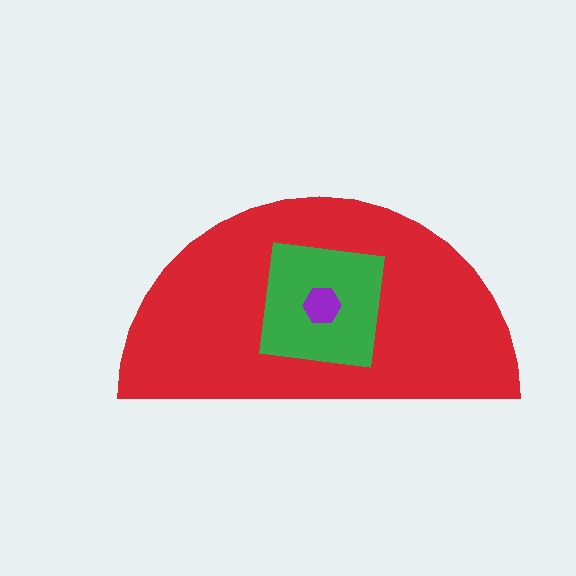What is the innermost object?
The purple hexagon.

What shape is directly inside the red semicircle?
The green square.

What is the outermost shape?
The red semicircle.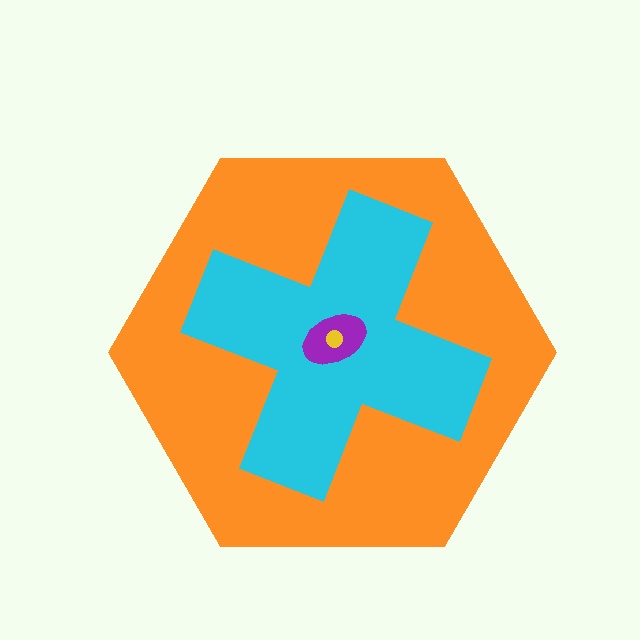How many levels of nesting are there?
4.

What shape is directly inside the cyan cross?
The purple ellipse.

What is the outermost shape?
The orange hexagon.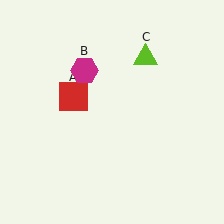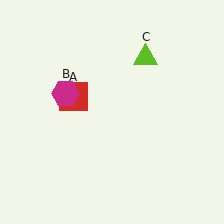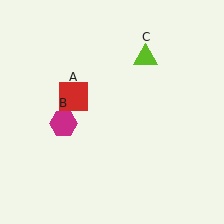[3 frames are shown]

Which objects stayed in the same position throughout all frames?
Red square (object A) and lime triangle (object C) remained stationary.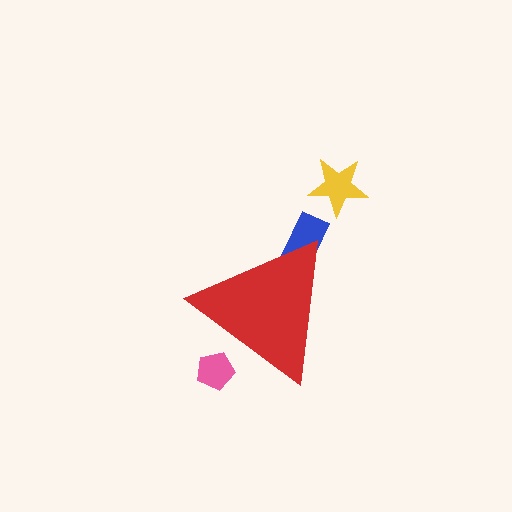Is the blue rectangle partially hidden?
Yes, the blue rectangle is partially hidden behind the red triangle.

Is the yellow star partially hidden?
No, the yellow star is fully visible.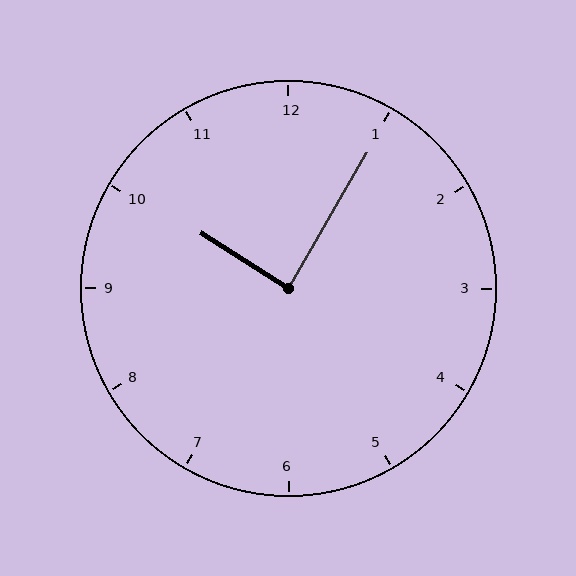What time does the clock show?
10:05.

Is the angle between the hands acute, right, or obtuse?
It is right.